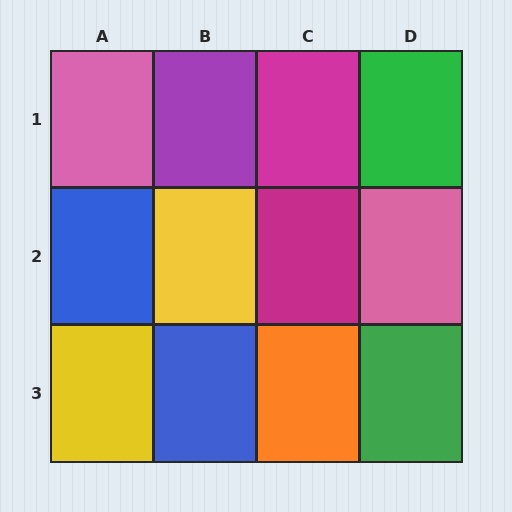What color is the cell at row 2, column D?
Pink.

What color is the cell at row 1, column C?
Magenta.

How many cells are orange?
1 cell is orange.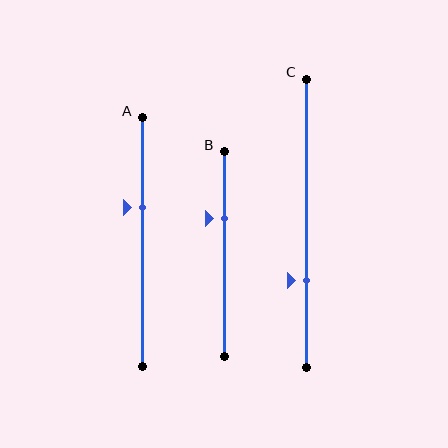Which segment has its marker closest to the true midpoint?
Segment A has its marker closest to the true midpoint.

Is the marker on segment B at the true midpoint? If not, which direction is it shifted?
No, the marker on segment B is shifted upward by about 18% of the segment length.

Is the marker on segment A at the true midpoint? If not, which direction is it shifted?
No, the marker on segment A is shifted upward by about 14% of the segment length.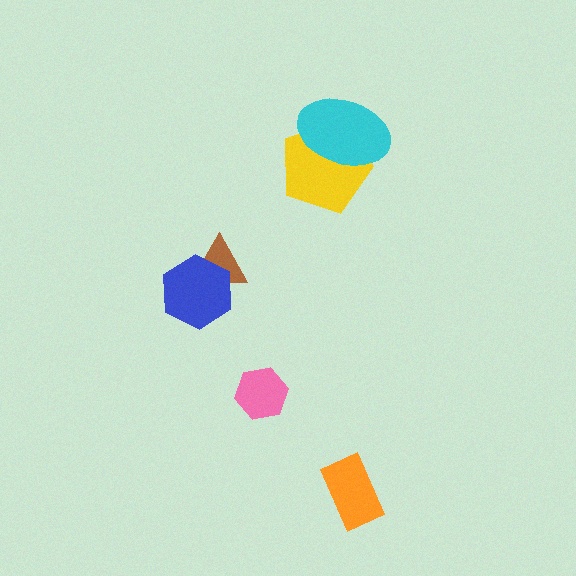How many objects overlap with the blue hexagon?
1 object overlaps with the blue hexagon.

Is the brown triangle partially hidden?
Yes, it is partially covered by another shape.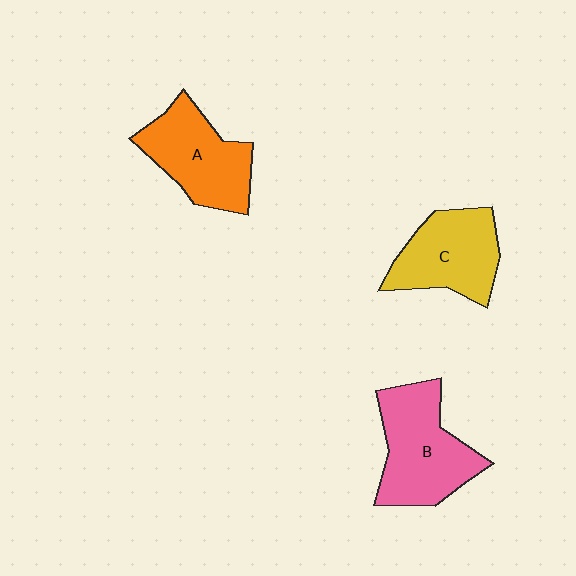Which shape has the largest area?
Shape B (pink).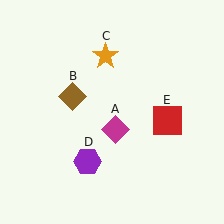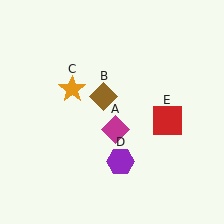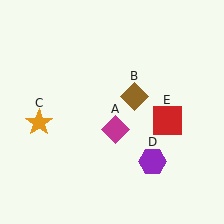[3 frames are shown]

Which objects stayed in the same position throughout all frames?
Magenta diamond (object A) and red square (object E) remained stationary.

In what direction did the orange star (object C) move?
The orange star (object C) moved down and to the left.